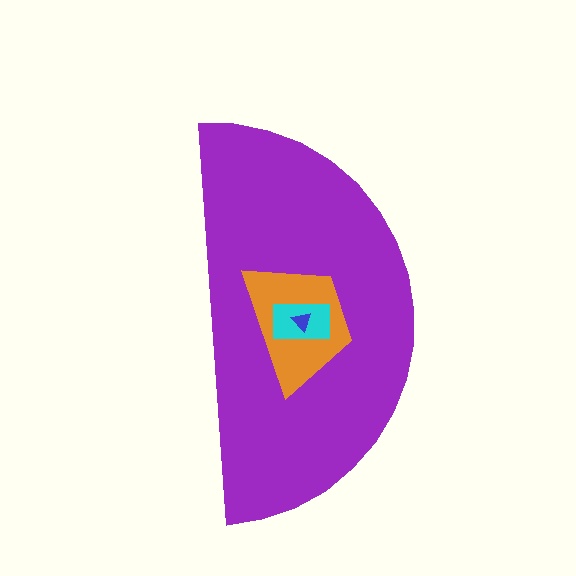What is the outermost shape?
The purple semicircle.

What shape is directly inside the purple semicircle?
The orange trapezoid.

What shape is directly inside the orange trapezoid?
The cyan rectangle.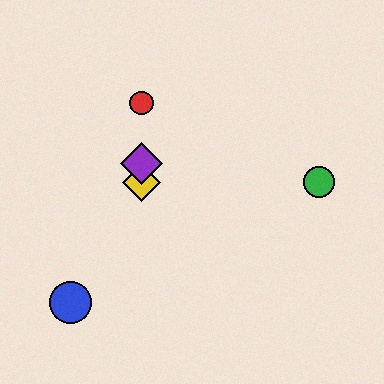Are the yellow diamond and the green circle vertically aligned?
No, the yellow diamond is at x≈141 and the green circle is at x≈319.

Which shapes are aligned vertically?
The red circle, the yellow diamond, the purple diamond are aligned vertically.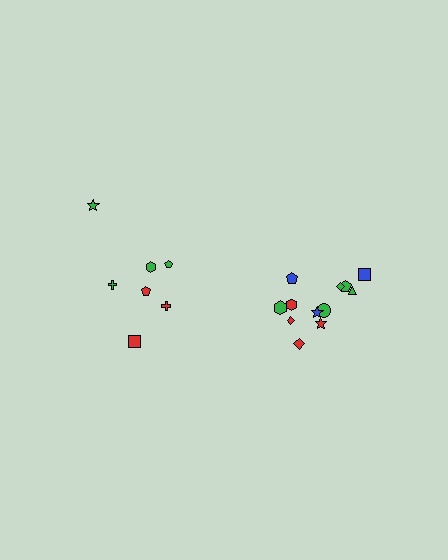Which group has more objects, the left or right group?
The right group.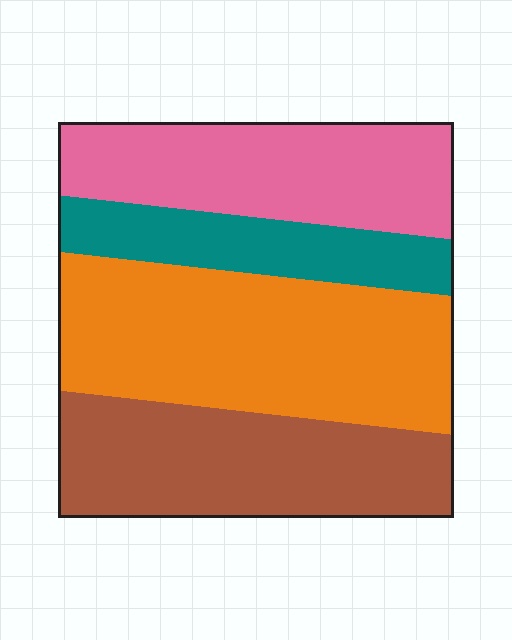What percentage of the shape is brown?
Brown covers around 25% of the shape.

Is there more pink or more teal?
Pink.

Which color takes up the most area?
Orange, at roughly 35%.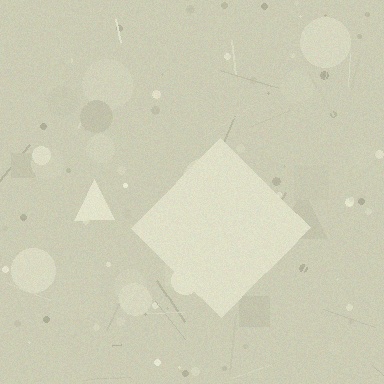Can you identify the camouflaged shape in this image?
The camouflaged shape is a diamond.